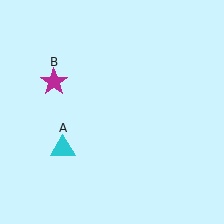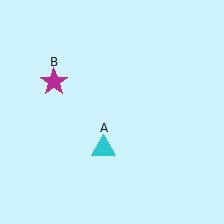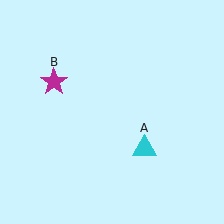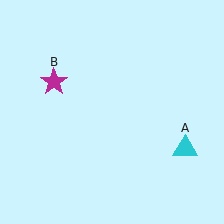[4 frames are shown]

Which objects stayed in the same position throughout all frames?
Magenta star (object B) remained stationary.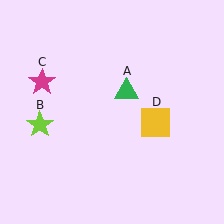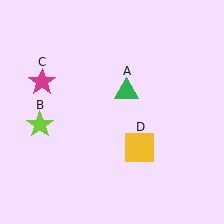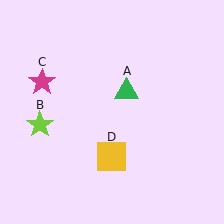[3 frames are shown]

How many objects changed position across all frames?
1 object changed position: yellow square (object D).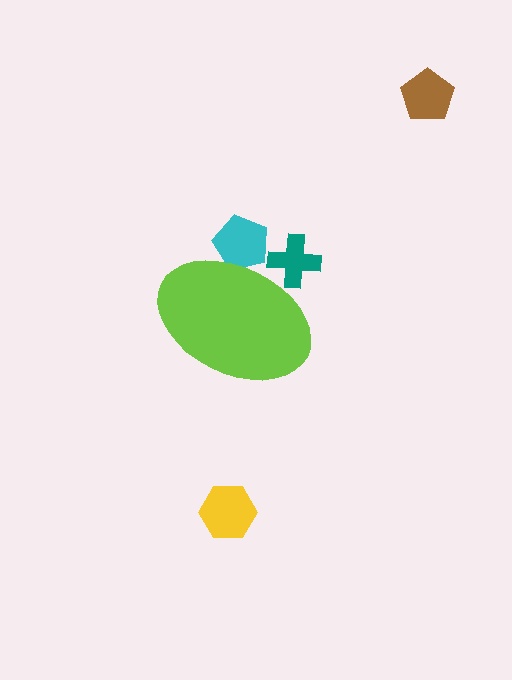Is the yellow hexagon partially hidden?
No, the yellow hexagon is fully visible.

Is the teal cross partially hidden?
Yes, the teal cross is partially hidden behind the lime ellipse.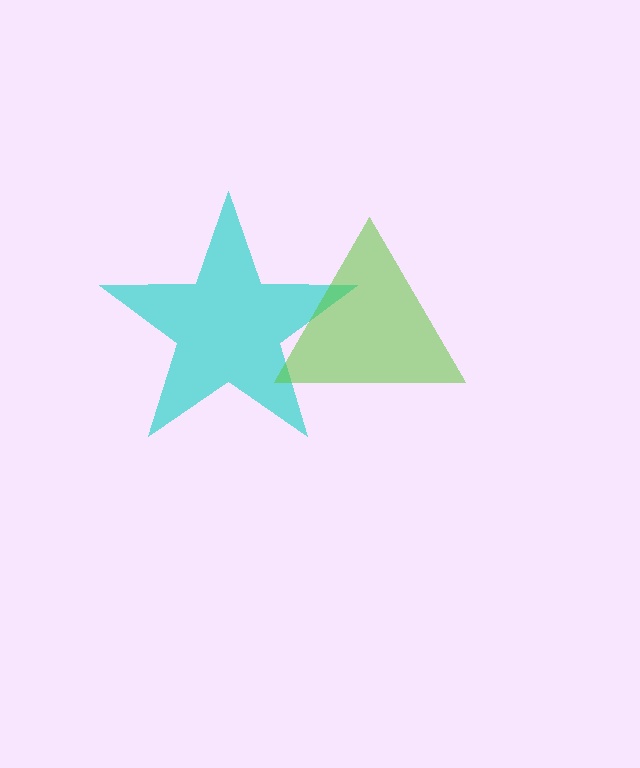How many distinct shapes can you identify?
There are 2 distinct shapes: a cyan star, a lime triangle.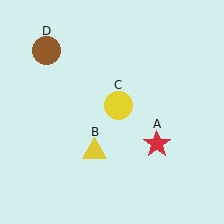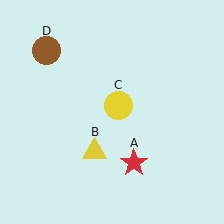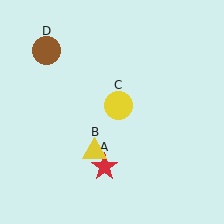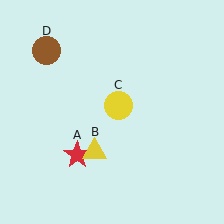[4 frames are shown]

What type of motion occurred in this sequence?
The red star (object A) rotated clockwise around the center of the scene.